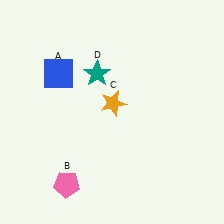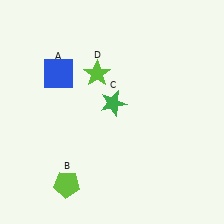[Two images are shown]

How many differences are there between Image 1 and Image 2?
There are 3 differences between the two images.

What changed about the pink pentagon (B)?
In Image 1, B is pink. In Image 2, it changed to lime.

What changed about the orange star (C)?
In Image 1, C is orange. In Image 2, it changed to green.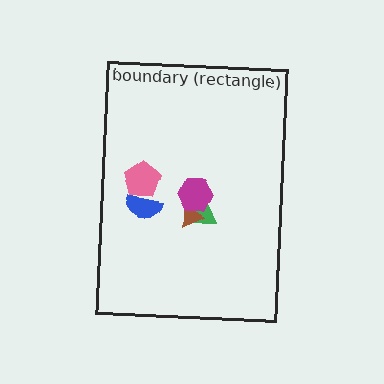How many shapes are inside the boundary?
5 inside, 0 outside.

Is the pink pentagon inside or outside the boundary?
Inside.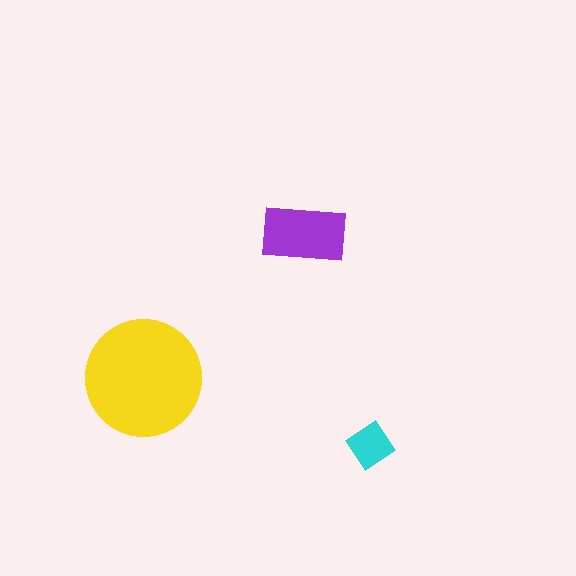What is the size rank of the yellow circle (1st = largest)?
1st.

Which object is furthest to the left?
The yellow circle is leftmost.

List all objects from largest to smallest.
The yellow circle, the purple rectangle, the cyan diamond.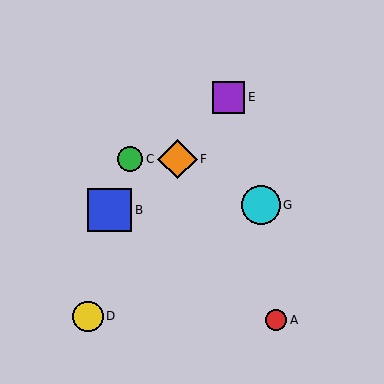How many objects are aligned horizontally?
2 objects (C, F) are aligned horizontally.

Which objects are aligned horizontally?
Objects C, F are aligned horizontally.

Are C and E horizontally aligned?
No, C is at y≈159 and E is at y≈97.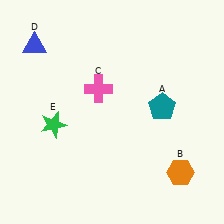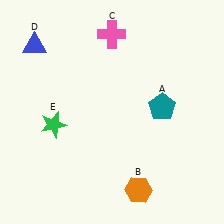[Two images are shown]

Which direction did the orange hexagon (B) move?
The orange hexagon (B) moved left.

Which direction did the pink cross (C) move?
The pink cross (C) moved up.